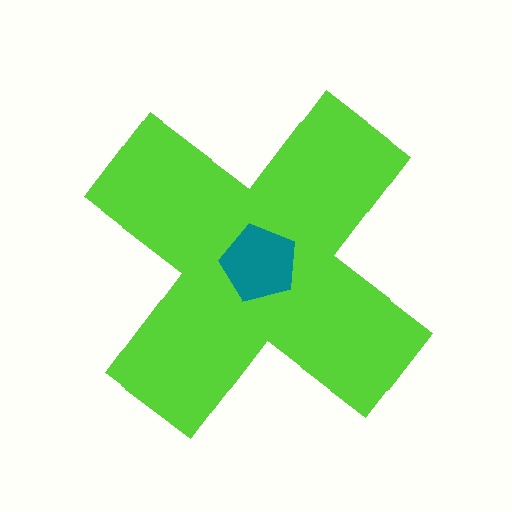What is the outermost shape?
The lime cross.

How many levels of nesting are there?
2.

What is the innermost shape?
The teal pentagon.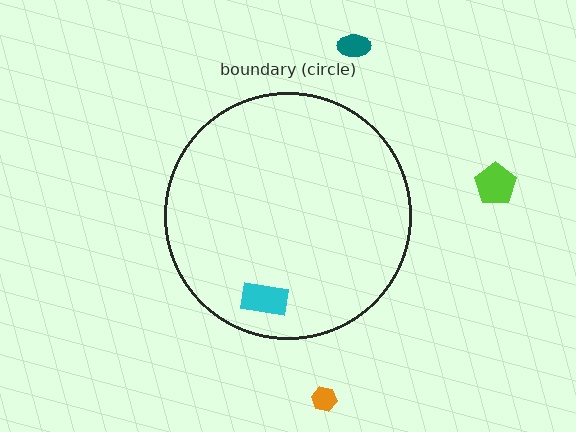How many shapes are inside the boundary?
1 inside, 3 outside.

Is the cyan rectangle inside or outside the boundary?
Inside.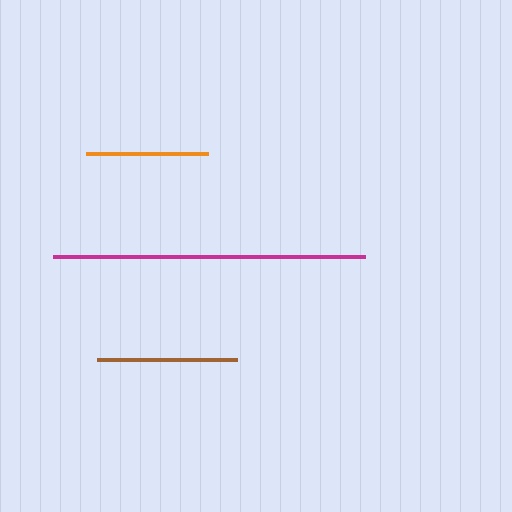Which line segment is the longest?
The magenta line is the longest at approximately 312 pixels.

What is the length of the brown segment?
The brown segment is approximately 139 pixels long.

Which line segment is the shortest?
The orange line is the shortest at approximately 121 pixels.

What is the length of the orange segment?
The orange segment is approximately 121 pixels long.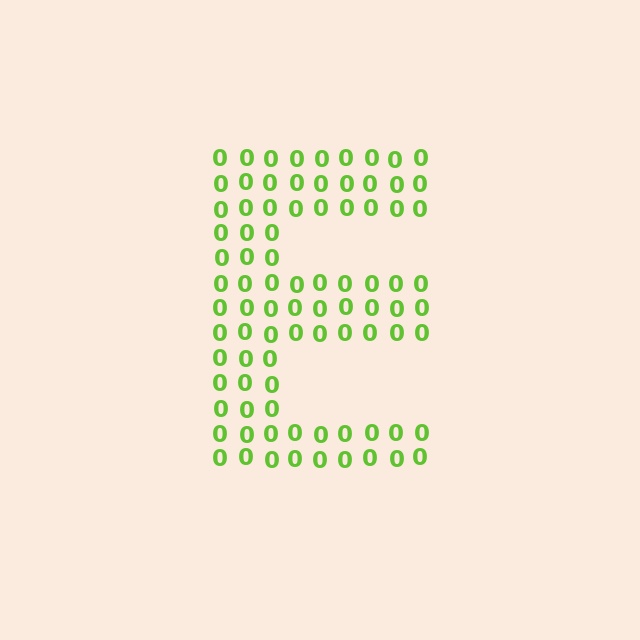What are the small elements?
The small elements are digit 0's.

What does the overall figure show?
The overall figure shows the letter E.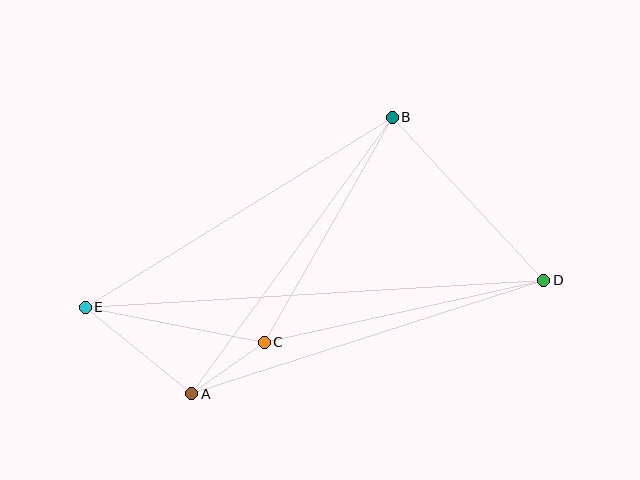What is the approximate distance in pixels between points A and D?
The distance between A and D is approximately 370 pixels.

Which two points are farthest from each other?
Points D and E are farthest from each other.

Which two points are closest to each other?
Points A and C are closest to each other.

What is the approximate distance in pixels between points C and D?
The distance between C and D is approximately 286 pixels.